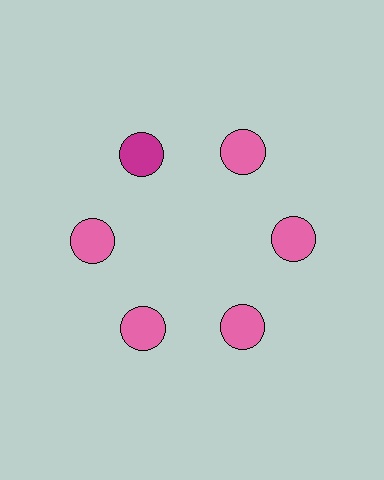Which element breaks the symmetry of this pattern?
The magenta circle at roughly the 11 o'clock position breaks the symmetry. All other shapes are pink circles.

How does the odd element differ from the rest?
It has a different color: magenta instead of pink.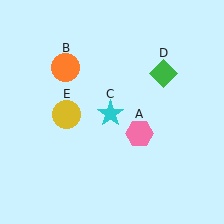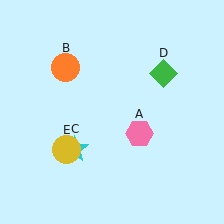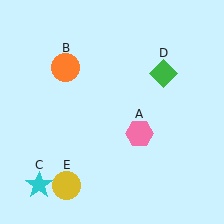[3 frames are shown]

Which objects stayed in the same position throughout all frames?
Pink hexagon (object A) and orange circle (object B) and green diamond (object D) remained stationary.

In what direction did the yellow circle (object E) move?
The yellow circle (object E) moved down.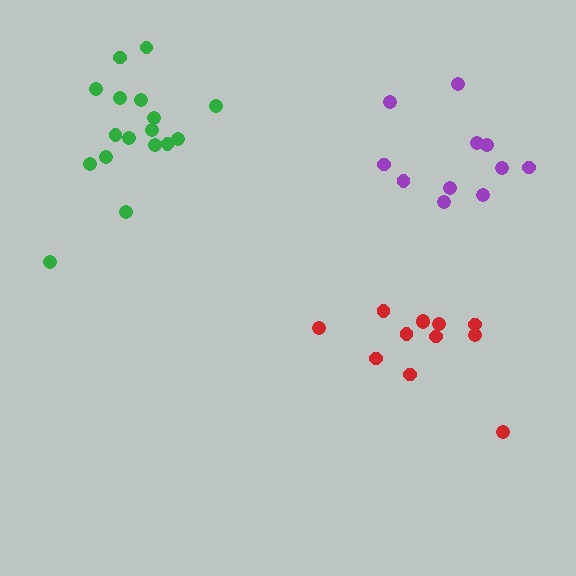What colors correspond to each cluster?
The clusters are colored: red, green, purple.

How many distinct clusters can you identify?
There are 3 distinct clusters.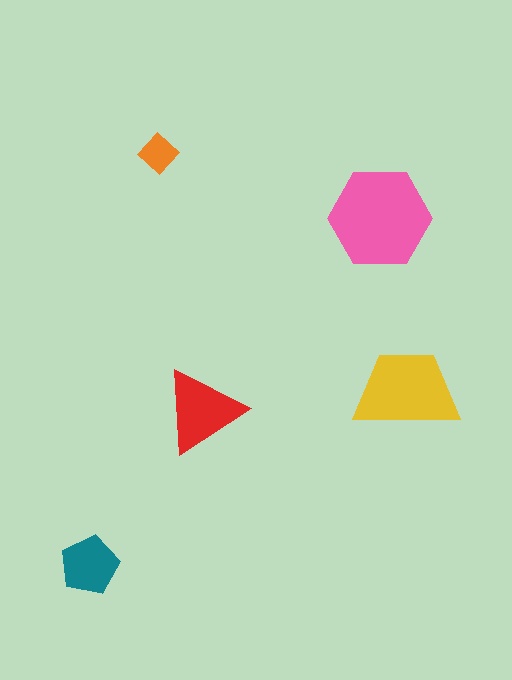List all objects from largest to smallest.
The pink hexagon, the yellow trapezoid, the red triangle, the teal pentagon, the orange diamond.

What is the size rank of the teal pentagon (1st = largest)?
4th.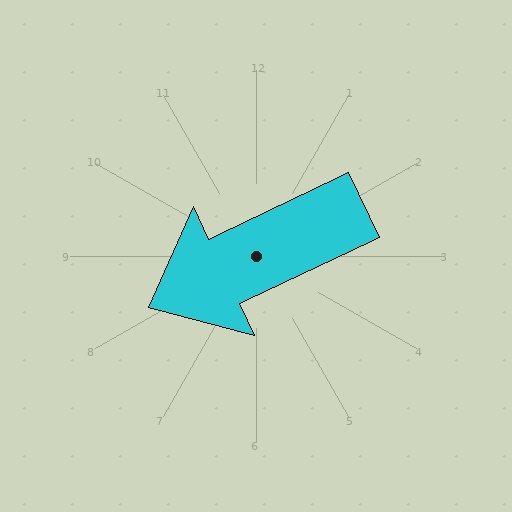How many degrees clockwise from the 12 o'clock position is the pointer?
Approximately 245 degrees.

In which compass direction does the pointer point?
Southwest.